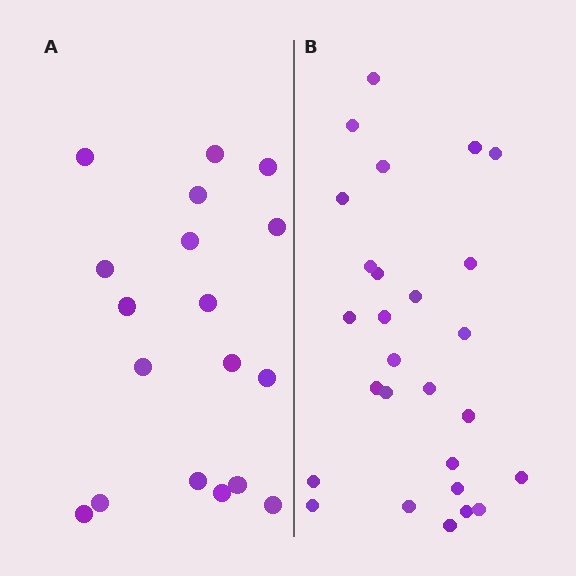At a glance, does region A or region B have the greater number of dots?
Region B (the right region) has more dots.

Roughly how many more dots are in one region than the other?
Region B has roughly 8 or so more dots than region A.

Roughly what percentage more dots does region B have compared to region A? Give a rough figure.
About 50% more.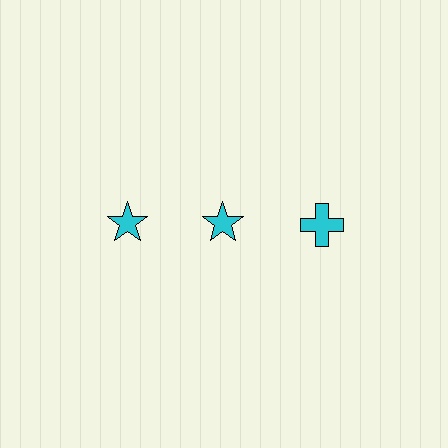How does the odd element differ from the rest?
It has a different shape: cross instead of star.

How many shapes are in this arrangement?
There are 3 shapes arranged in a grid pattern.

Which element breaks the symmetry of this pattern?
The cyan cross in the top row, center column breaks the symmetry. All other shapes are cyan stars.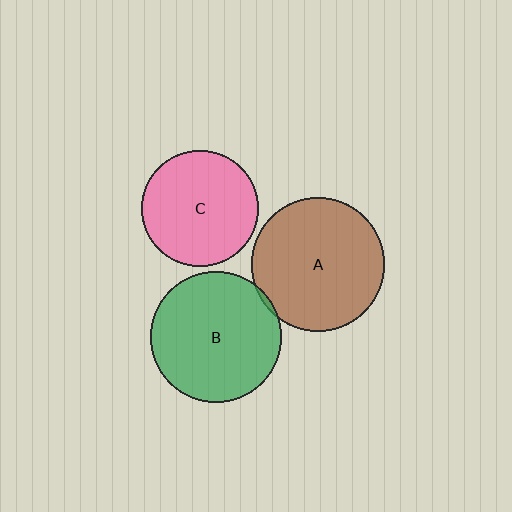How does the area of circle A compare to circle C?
Approximately 1.3 times.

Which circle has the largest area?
Circle A (brown).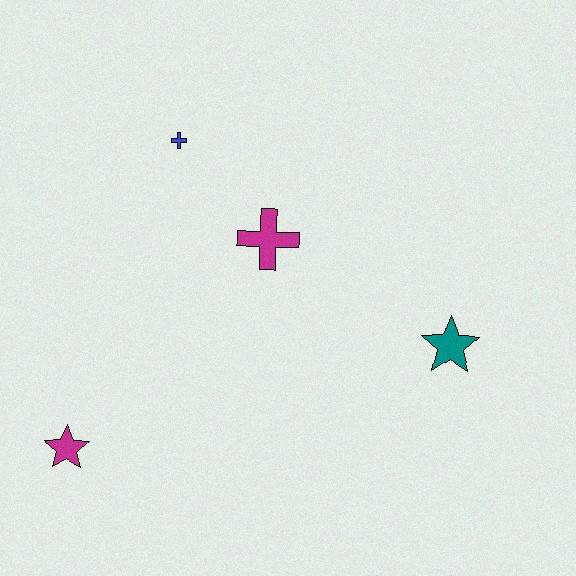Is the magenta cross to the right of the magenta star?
Yes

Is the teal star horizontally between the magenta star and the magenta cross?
No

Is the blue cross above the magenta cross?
Yes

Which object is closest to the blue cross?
The magenta cross is closest to the blue cross.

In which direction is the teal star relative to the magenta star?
The teal star is to the right of the magenta star.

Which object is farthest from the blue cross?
The teal star is farthest from the blue cross.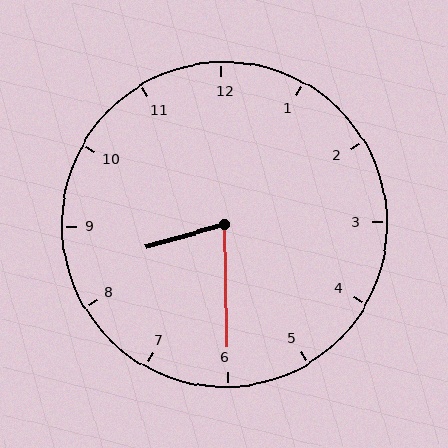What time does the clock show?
8:30.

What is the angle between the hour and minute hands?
Approximately 75 degrees.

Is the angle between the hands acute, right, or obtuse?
It is acute.